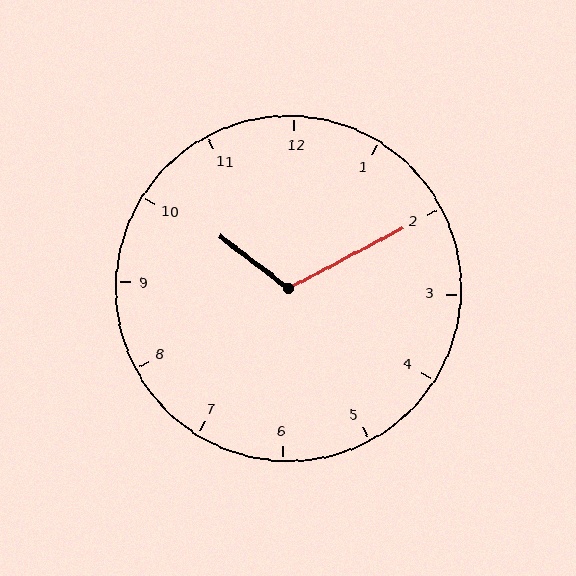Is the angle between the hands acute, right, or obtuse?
It is obtuse.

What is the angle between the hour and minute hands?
Approximately 115 degrees.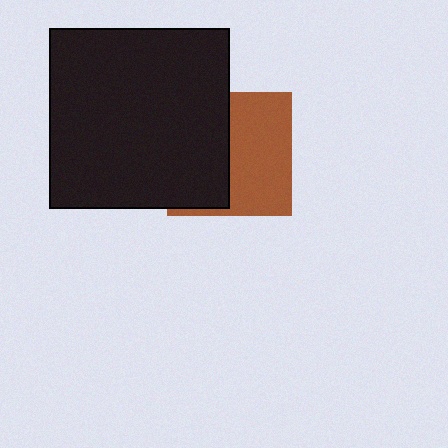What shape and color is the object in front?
The object in front is a black square.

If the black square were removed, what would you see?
You would see the complete brown square.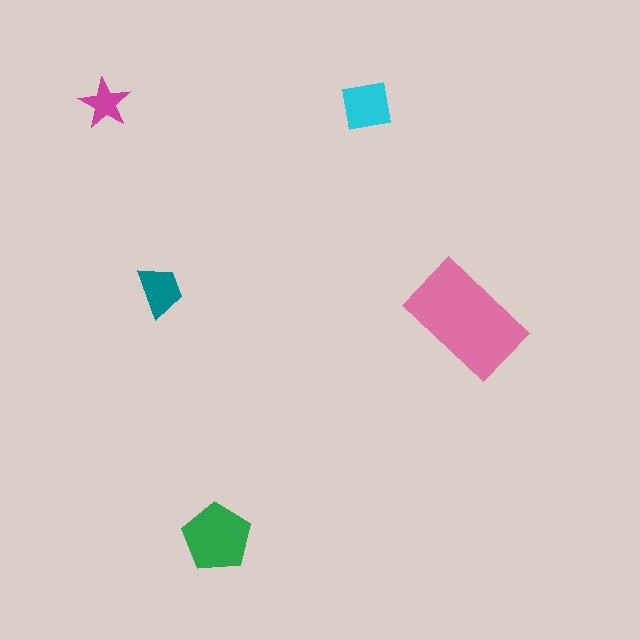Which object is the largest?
The pink rectangle.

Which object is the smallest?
The magenta star.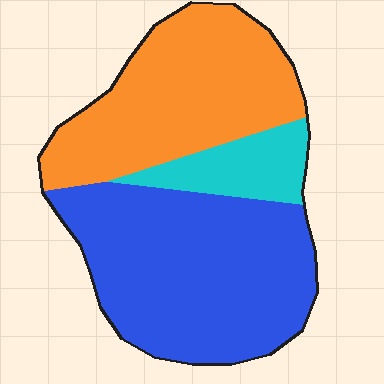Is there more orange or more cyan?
Orange.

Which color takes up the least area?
Cyan, at roughly 10%.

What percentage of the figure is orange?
Orange covers 38% of the figure.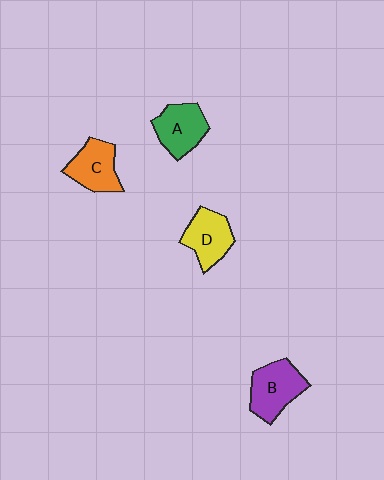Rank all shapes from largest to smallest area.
From largest to smallest: B (purple), A (green), D (yellow), C (orange).